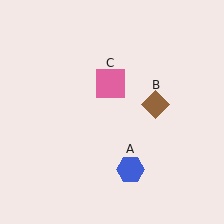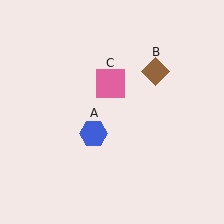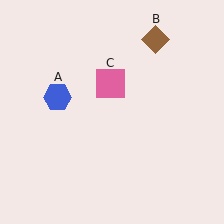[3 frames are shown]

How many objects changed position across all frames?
2 objects changed position: blue hexagon (object A), brown diamond (object B).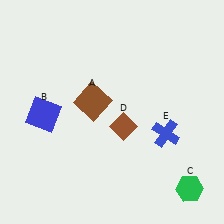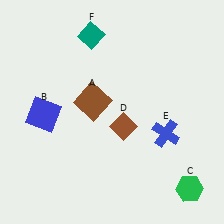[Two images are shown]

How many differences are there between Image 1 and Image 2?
There is 1 difference between the two images.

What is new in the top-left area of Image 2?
A teal diamond (F) was added in the top-left area of Image 2.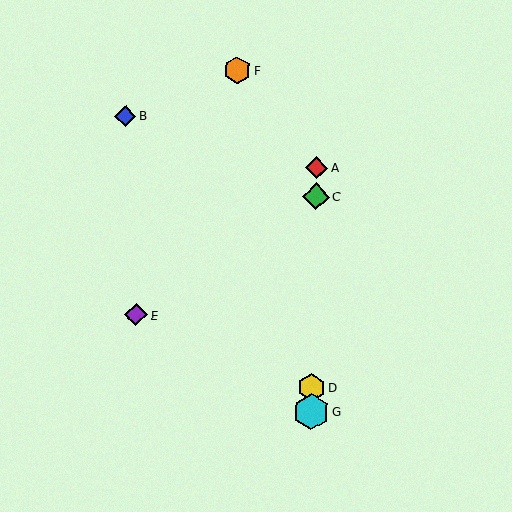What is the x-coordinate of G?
Object G is at x≈311.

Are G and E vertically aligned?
No, G is at x≈311 and E is at x≈136.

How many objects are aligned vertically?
4 objects (A, C, D, G) are aligned vertically.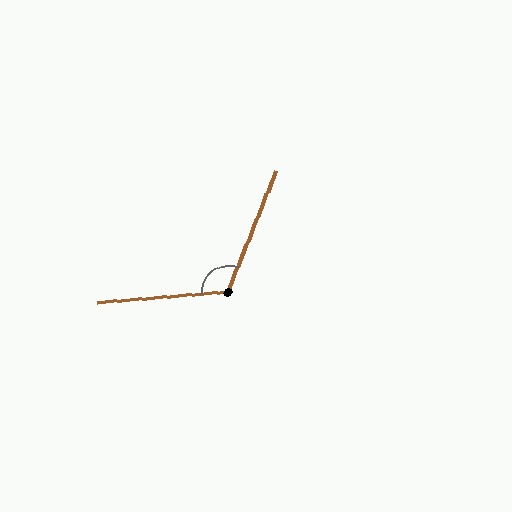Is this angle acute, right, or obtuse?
It is obtuse.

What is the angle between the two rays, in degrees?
Approximately 116 degrees.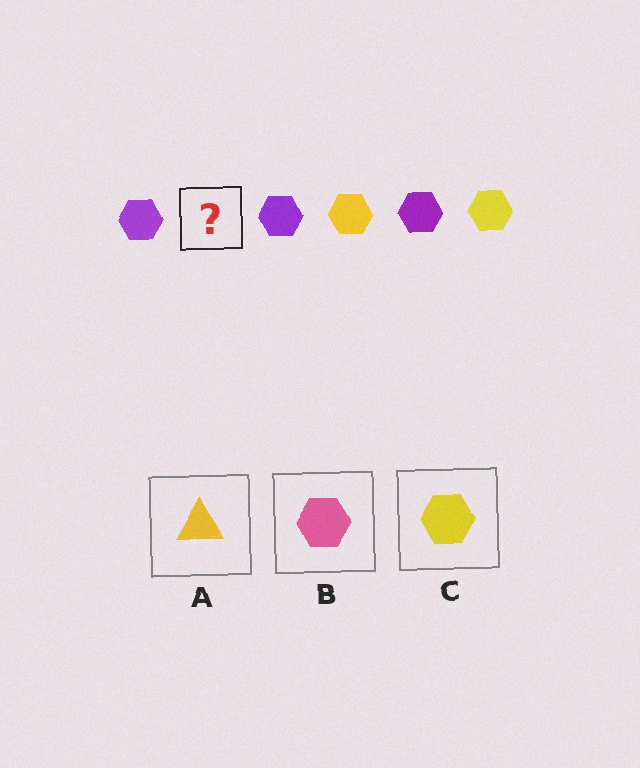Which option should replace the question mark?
Option C.